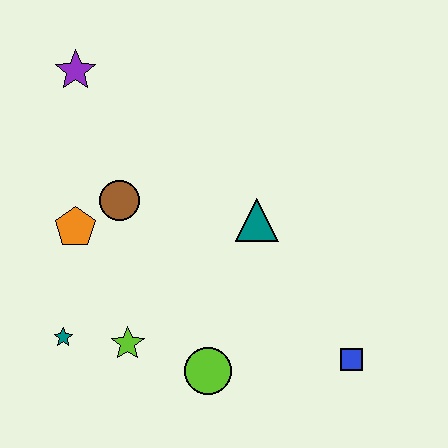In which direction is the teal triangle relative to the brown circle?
The teal triangle is to the right of the brown circle.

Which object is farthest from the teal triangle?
The purple star is farthest from the teal triangle.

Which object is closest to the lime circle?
The lime star is closest to the lime circle.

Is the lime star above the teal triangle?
No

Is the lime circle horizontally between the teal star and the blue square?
Yes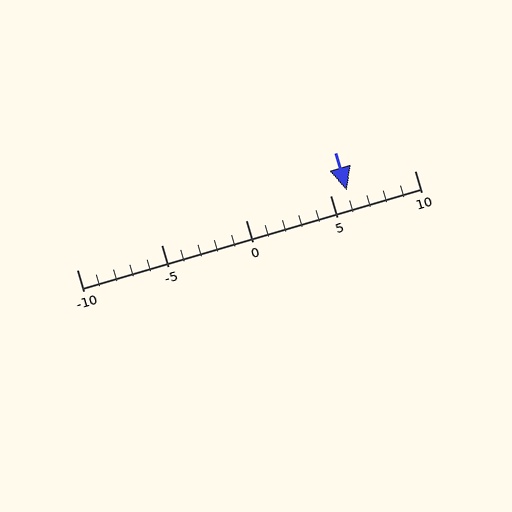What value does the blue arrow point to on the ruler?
The blue arrow points to approximately 6.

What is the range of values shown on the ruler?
The ruler shows values from -10 to 10.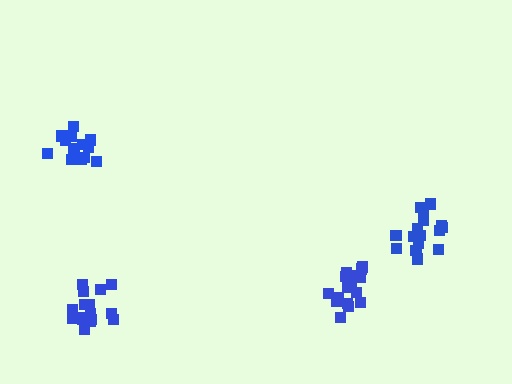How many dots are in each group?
Group 1: 15 dots, Group 2: 18 dots, Group 3: 16 dots, Group 4: 17 dots (66 total).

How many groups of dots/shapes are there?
There are 4 groups.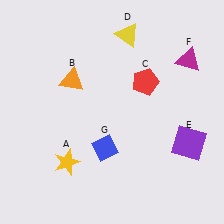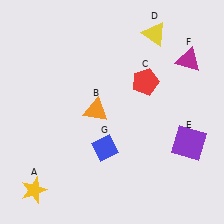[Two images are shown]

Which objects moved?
The objects that moved are: the yellow star (A), the orange triangle (B), the yellow triangle (D).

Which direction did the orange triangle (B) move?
The orange triangle (B) moved down.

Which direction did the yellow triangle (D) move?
The yellow triangle (D) moved right.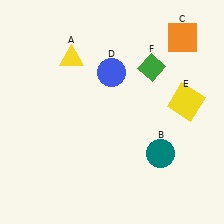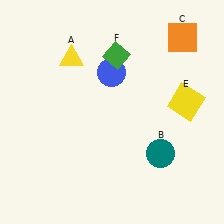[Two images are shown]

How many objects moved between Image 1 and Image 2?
1 object moved between the two images.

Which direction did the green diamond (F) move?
The green diamond (F) moved left.